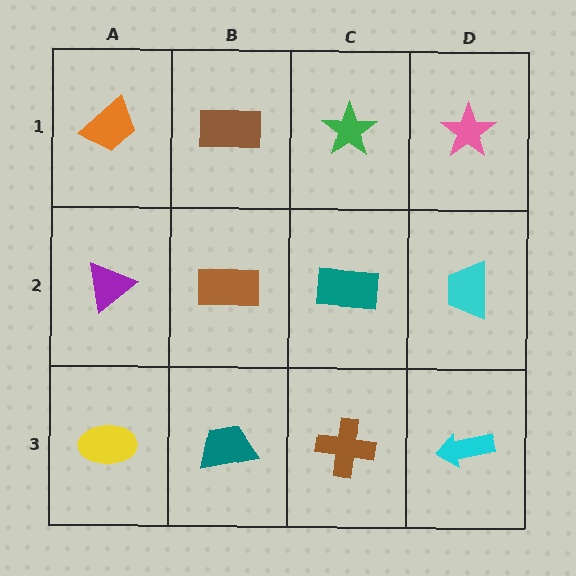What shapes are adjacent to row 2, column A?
An orange trapezoid (row 1, column A), a yellow ellipse (row 3, column A), a brown rectangle (row 2, column B).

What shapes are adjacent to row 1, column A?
A purple triangle (row 2, column A), a brown rectangle (row 1, column B).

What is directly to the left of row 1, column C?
A brown rectangle.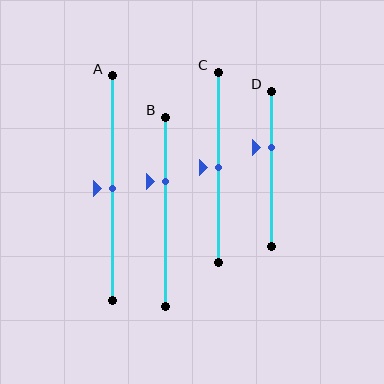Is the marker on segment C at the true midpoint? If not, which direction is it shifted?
Yes, the marker on segment C is at the true midpoint.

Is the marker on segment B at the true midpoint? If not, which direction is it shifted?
No, the marker on segment B is shifted upward by about 16% of the segment length.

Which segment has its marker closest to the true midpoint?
Segment A has its marker closest to the true midpoint.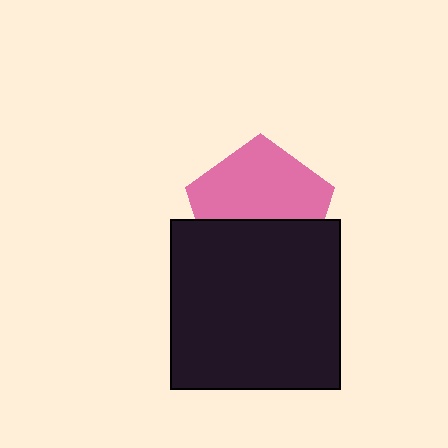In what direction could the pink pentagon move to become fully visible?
The pink pentagon could move up. That would shift it out from behind the black square entirely.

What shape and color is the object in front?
The object in front is a black square.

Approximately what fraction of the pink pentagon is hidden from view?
Roughly 42% of the pink pentagon is hidden behind the black square.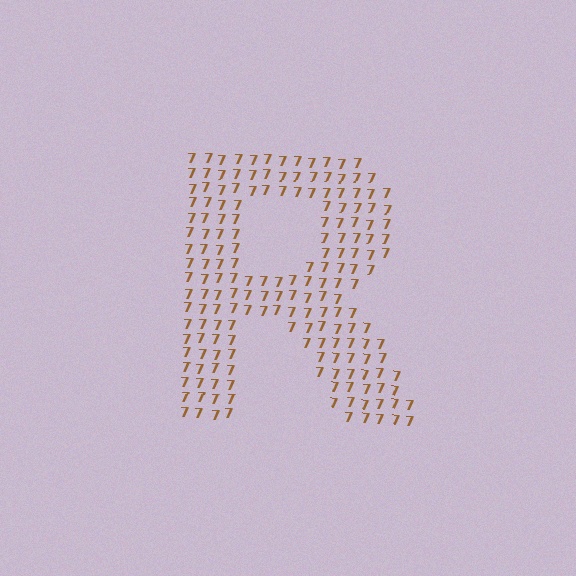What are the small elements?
The small elements are digit 7's.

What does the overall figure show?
The overall figure shows the letter R.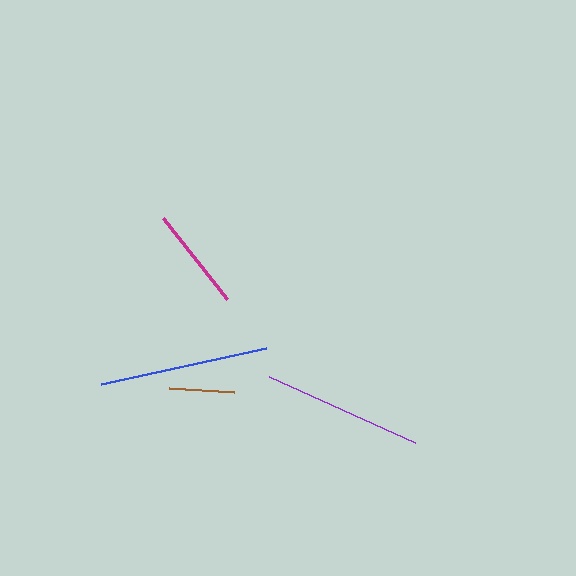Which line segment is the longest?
The blue line is the longest at approximately 169 pixels.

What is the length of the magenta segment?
The magenta segment is approximately 103 pixels long.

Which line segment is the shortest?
The brown line is the shortest at approximately 65 pixels.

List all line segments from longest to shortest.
From longest to shortest: blue, purple, magenta, brown.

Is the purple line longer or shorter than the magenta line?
The purple line is longer than the magenta line.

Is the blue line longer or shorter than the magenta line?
The blue line is longer than the magenta line.